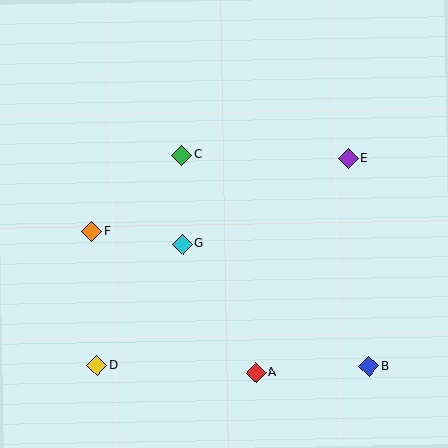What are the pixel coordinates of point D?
Point D is at (97, 365).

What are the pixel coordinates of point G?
Point G is at (183, 244).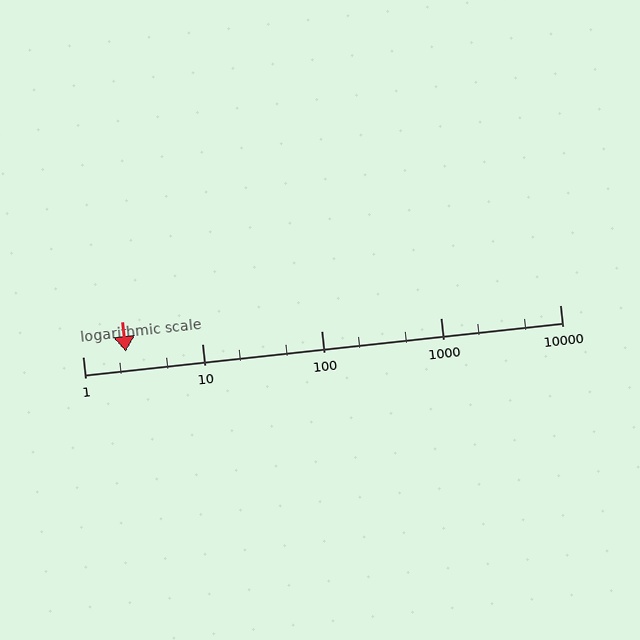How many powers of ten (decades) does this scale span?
The scale spans 4 decades, from 1 to 10000.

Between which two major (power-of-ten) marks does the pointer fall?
The pointer is between 1 and 10.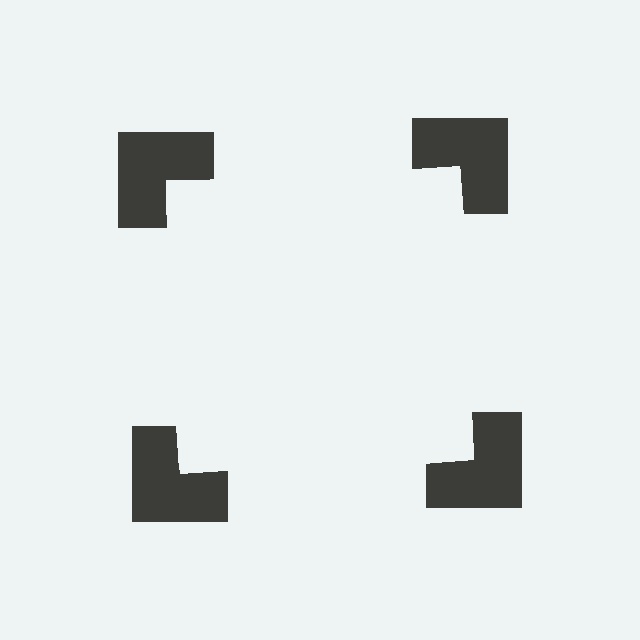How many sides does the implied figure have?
4 sides.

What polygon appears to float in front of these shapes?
An illusory square — its edges are inferred from the aligned wedge cuts in the notched squares, not physically drawn.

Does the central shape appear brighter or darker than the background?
It typically appears slightly brighter than the background, even though no actual brightness change is drawn.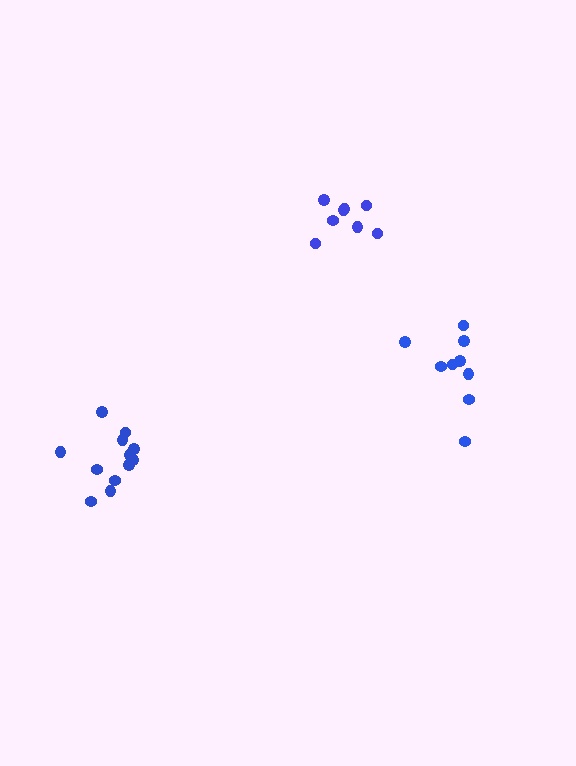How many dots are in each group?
Group 1: 12 dots, Group 2: 9 dots, Group 3: 8 dots (29 total).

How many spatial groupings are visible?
There are 3 spatial groupings.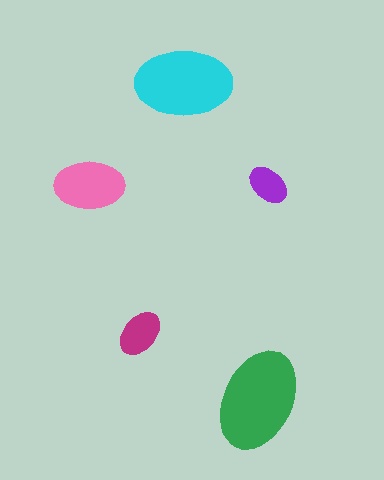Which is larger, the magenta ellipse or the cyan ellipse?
The cyan one.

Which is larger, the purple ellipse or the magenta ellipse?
The magenta one.